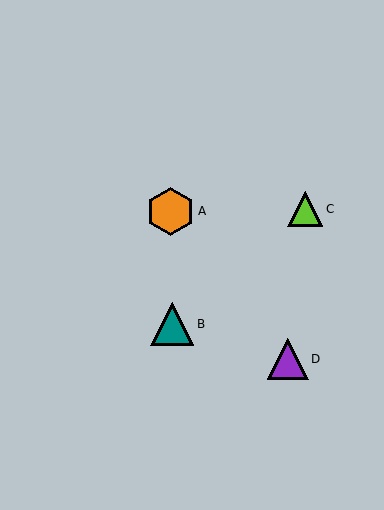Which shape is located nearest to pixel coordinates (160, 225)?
The orange hexagon (labeled A) at (170, 211) is nearest to that location.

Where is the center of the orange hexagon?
The center of the orange hexagon is at (170, 211).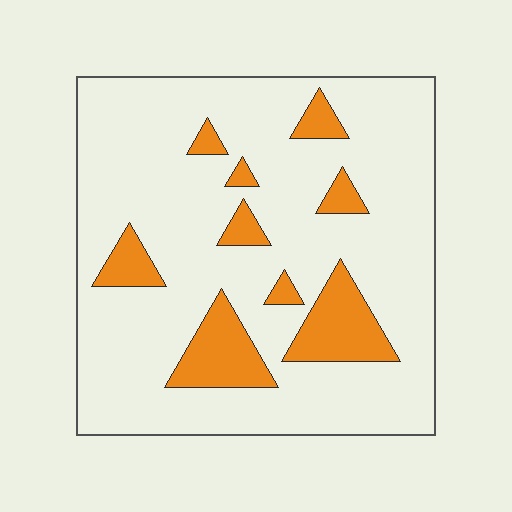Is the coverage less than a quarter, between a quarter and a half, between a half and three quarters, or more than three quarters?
Less than a quarter.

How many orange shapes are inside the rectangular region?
9.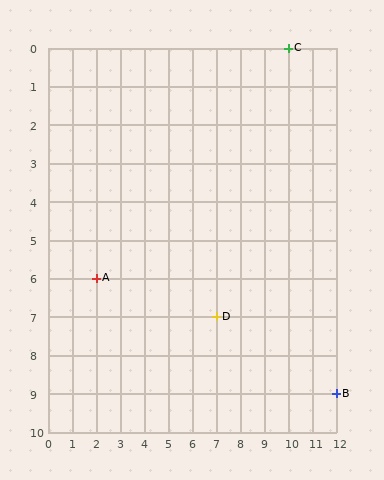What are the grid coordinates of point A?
Point A is at grid coordinates (2, 6).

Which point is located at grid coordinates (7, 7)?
Point D is at (7, 7).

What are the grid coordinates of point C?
Point C is at grid coordinates (10, 0).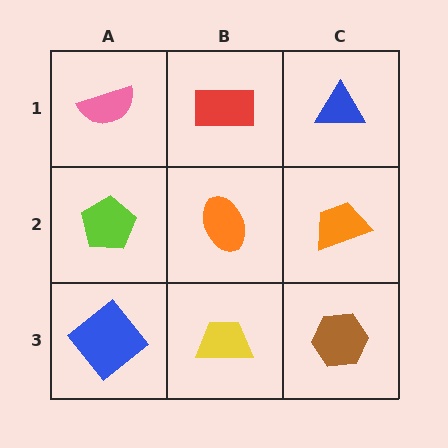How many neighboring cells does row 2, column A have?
3.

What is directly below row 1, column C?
An orange trapezoid.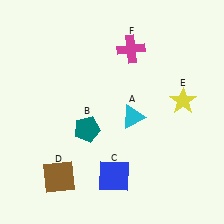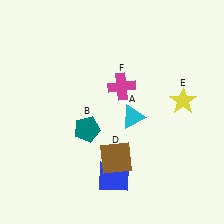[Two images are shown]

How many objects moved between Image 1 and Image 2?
2 objects moved between the two images.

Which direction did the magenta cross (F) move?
The magenta cross (F) moved down.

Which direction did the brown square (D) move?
The brown square (D) moved right.